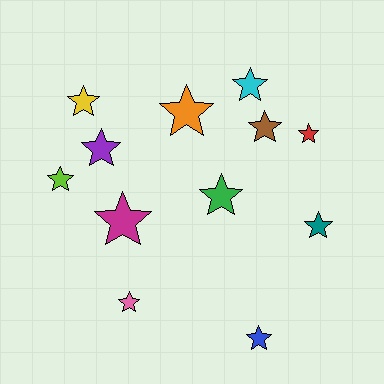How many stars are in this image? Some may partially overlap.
There are 12 stars.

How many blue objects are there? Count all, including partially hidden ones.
There is 1 blue object.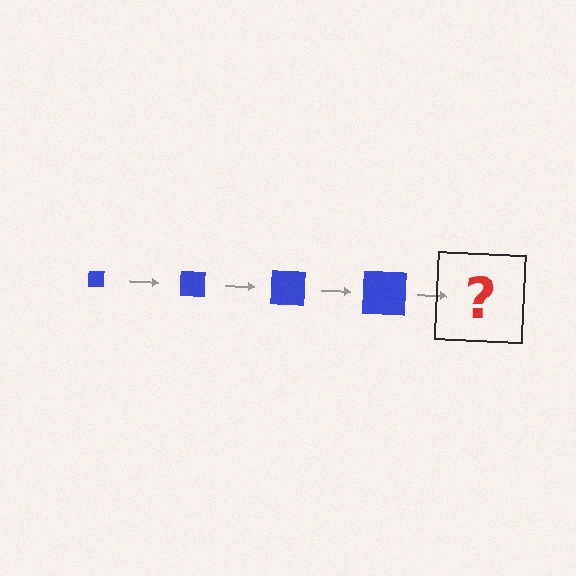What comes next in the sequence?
The next element should be a blue square, larger than the previous one.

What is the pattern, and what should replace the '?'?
The pattern is that the square gets progressively larger each step. The '?' should be a blue square, larger than the previous one.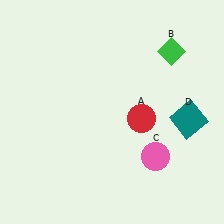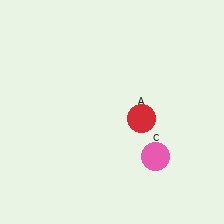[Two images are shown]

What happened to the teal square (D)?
The teal square (D) was removed in Image 2. It was in the bottom-right area of Image 1.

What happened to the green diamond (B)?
The green diamond (B) was removed in Image 2. It was in the top-right area of Image 1.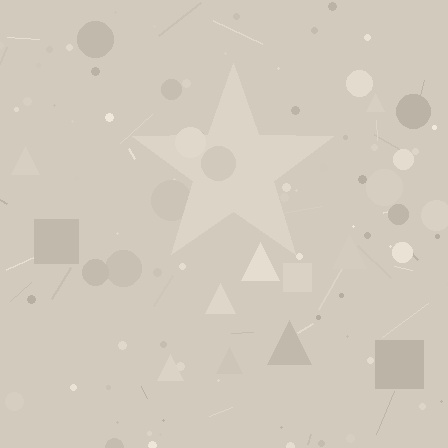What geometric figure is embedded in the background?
A star is embedded in the background.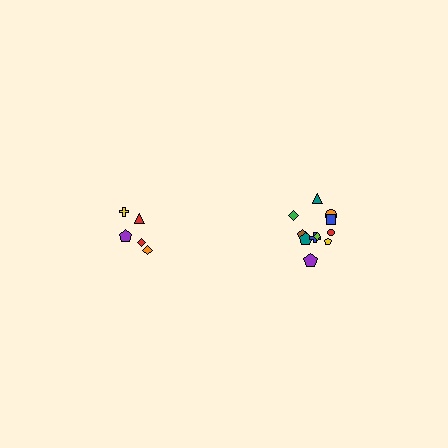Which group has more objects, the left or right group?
The right group.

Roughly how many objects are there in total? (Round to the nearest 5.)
Roughly 15 objects in total.